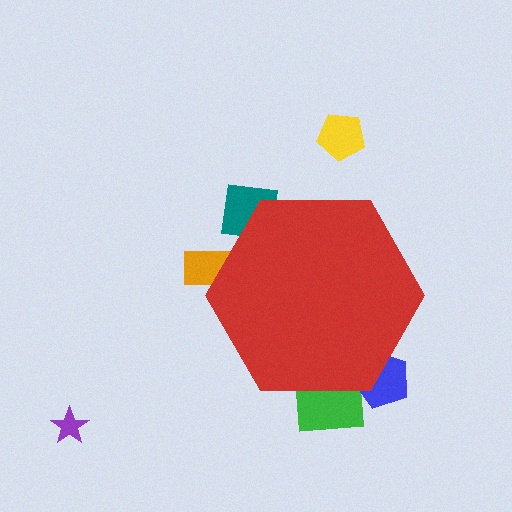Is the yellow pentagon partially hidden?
No, the yellow pentagon is fully visible.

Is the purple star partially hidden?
No, the purple star is fully visible.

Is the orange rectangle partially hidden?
Yes, the orange rectangle is partially hidden behind the red hexagon.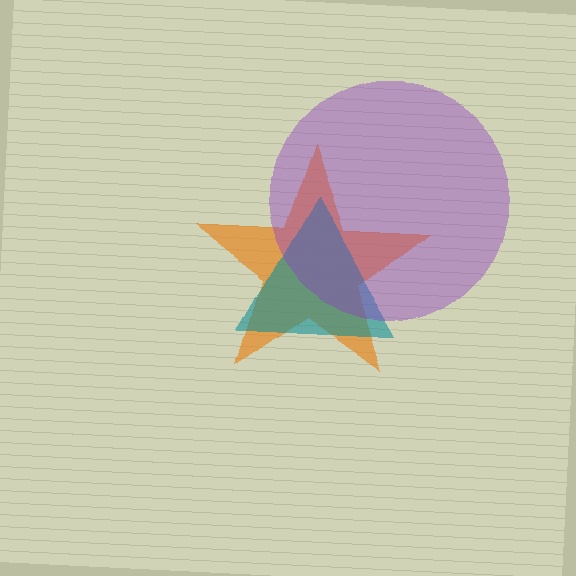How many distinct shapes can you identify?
There are 3 distinct shapes: an orange star, a teal triangle, a purple circle.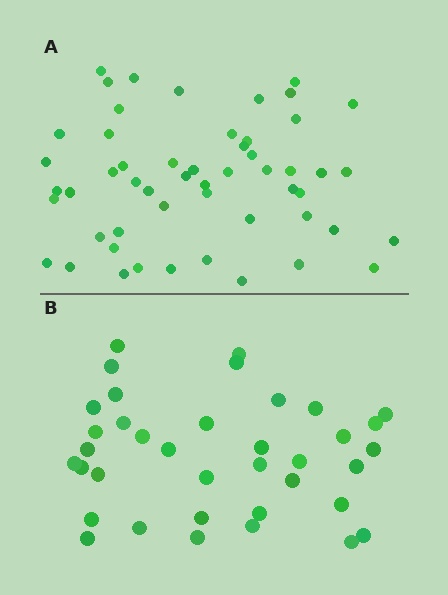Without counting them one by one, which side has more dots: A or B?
Region A (the top region) has more dots.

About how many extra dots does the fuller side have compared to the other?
Region A has approximately 15 more dots than region B.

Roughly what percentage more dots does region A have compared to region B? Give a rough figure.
About 45% more.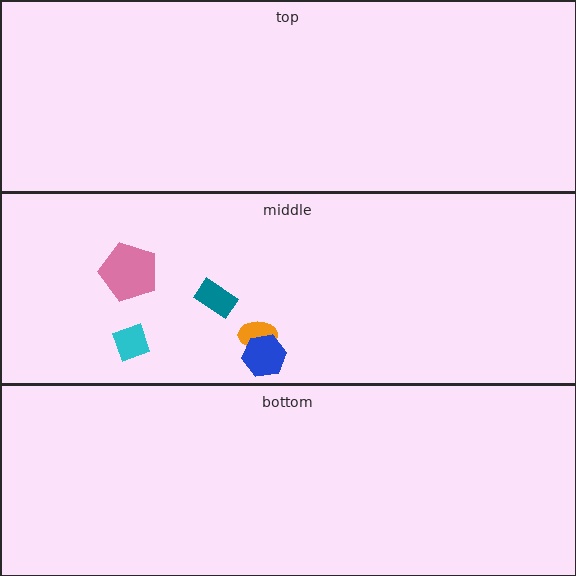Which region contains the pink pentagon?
The middle region.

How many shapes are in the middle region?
5.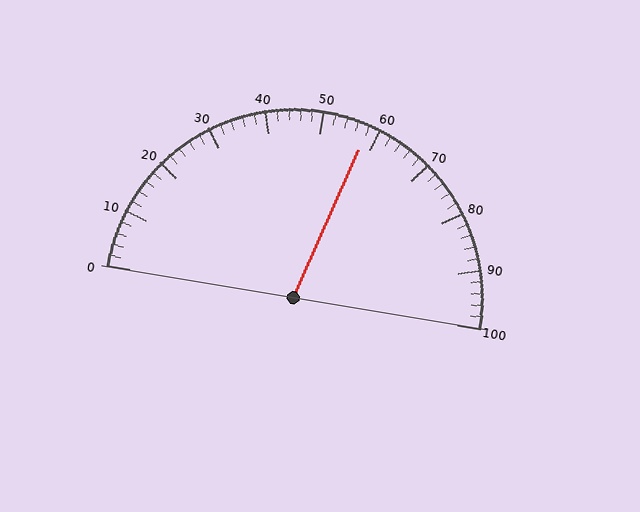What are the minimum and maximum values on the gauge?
The gauge ranges from 0 to 100.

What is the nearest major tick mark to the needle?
The nearest major tick mark is 60.